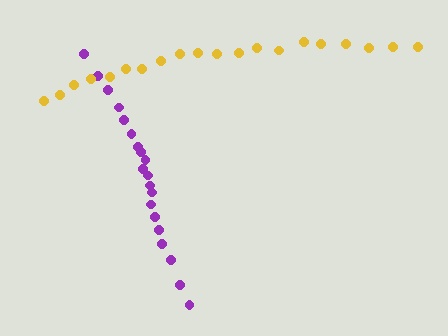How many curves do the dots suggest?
There are 2 distinct paths.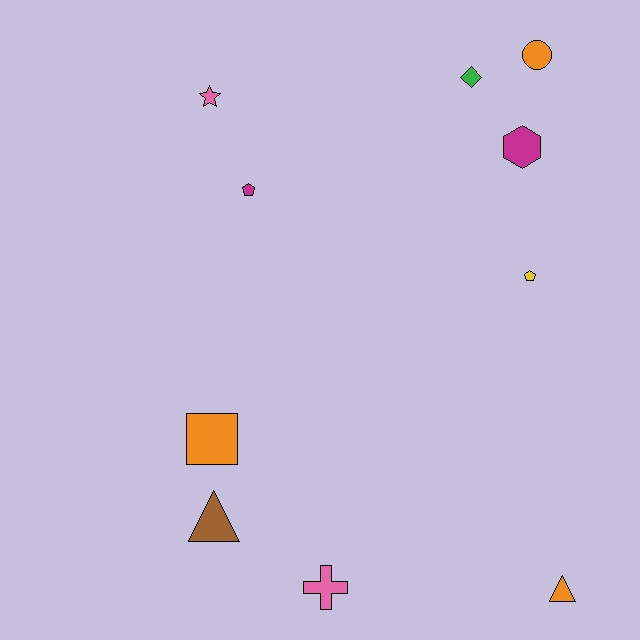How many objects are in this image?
There are 10 objects.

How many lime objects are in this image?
There are no lime objects.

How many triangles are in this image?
There are 2 triangles.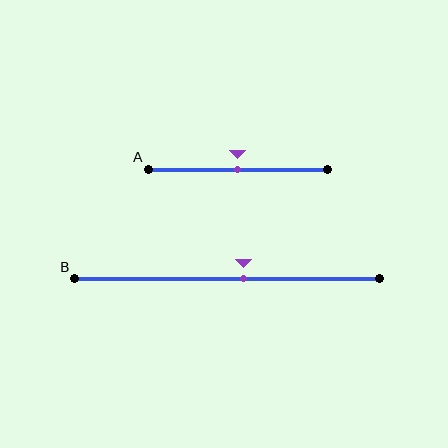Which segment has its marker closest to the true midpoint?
Segment A has its marker closest to the true midpoint.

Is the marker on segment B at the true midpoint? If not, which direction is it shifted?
No, the marker on segment B is shifted to the right by about 5% of the segment length.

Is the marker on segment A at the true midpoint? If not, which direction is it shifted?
Yes, the marker on segment A is at the true midpoint.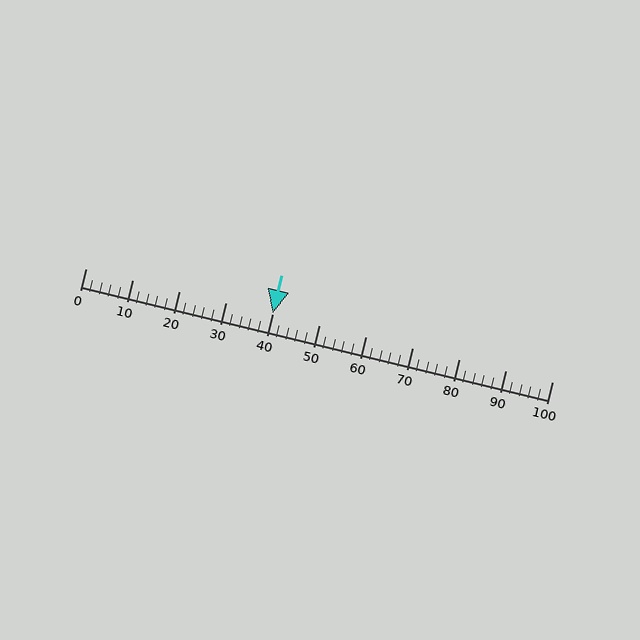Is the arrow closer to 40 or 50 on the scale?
The arrow is closer to 40.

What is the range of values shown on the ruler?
The ruler shows values from 0 to 100.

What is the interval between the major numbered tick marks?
The major tick marks are spaced 10 units apart.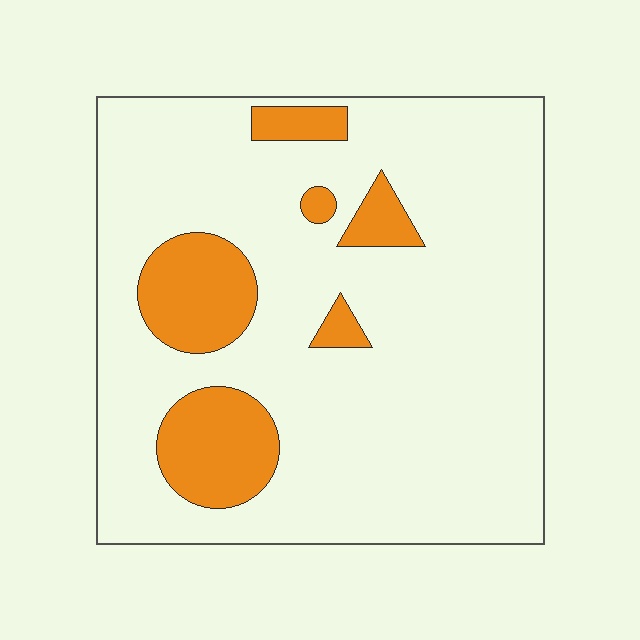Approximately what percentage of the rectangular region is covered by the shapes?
Approximately 15%.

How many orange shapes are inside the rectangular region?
6.